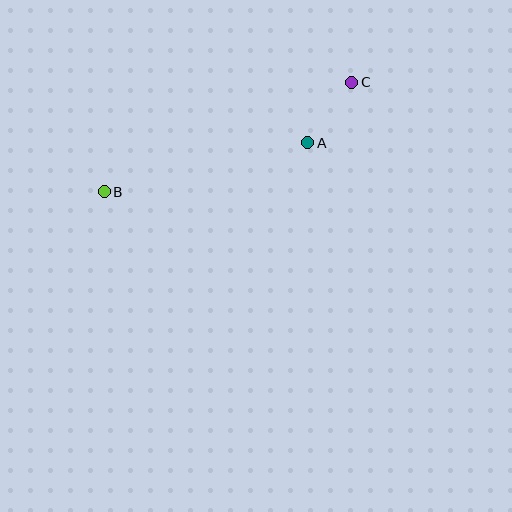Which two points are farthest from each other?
Points B and C are farthest from each other.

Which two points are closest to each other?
Points A and C are closest to each other.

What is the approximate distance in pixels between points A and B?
The distance between A and B is approximately 209 pixels.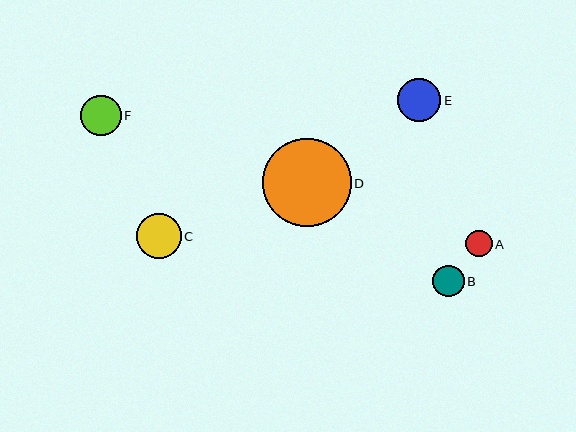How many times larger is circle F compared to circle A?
Circle F is approximately 1.5 times the size of circle A.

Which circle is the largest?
Circle D is the largest with a size of approximately 89 pixels.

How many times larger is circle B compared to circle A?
Circle B is approximately 1.2 times the size of circle A.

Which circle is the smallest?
Circle A is the smallest with a size of approximately 26 pixels.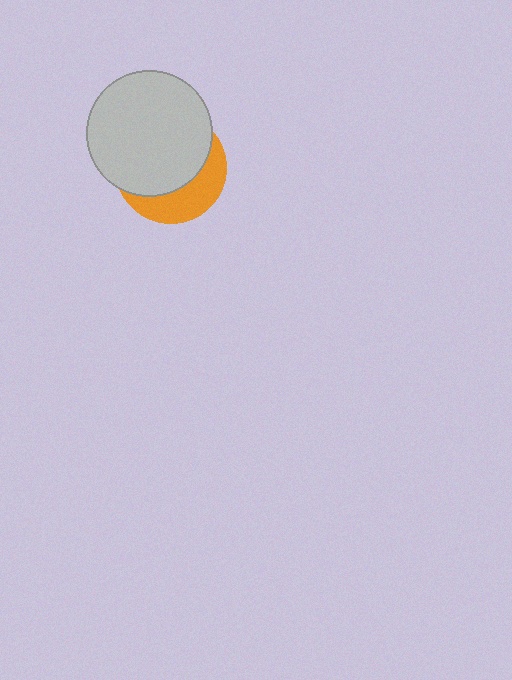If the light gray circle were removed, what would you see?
You would see the complete orange circle.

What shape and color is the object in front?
The object in front is a light gray circle.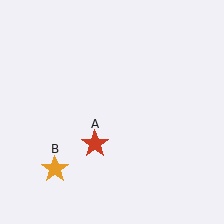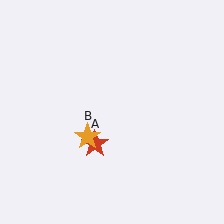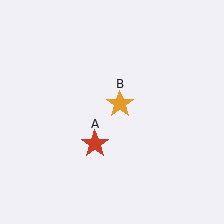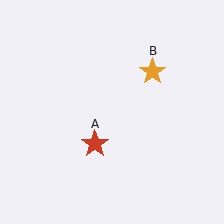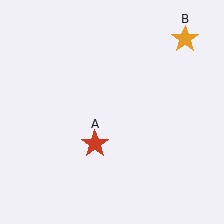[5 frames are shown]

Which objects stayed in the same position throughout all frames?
Red star (object A) remained stationary.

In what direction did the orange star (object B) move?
The orange star (object B) moved up and to the right.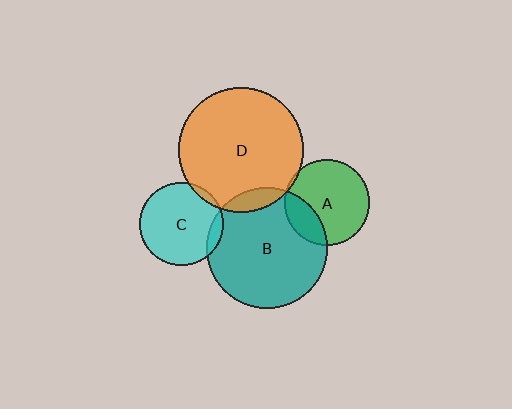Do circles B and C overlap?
Yes.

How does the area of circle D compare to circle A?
Approximately 2.1 times.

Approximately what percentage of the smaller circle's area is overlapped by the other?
Approximately 10%.